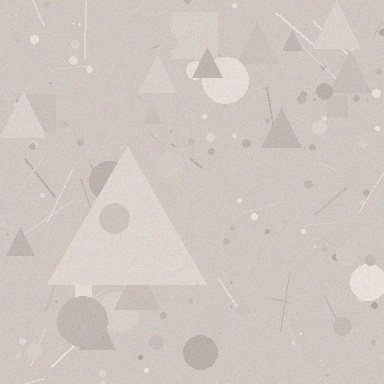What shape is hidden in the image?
A triangle is hidden in the image.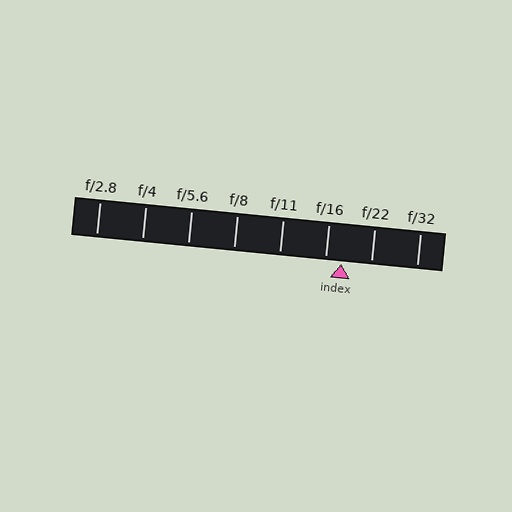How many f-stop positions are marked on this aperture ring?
There are 8 f-stop positions marked.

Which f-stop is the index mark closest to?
The index mark is closest to f/16.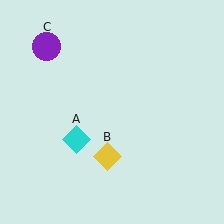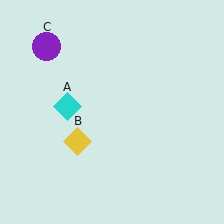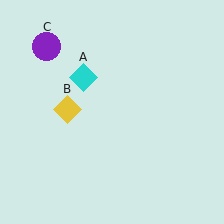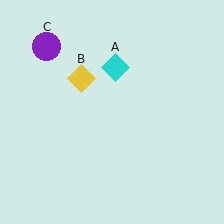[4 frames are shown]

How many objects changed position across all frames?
2 objects changed position: cyan diamond (object A), yellow diamond (object B).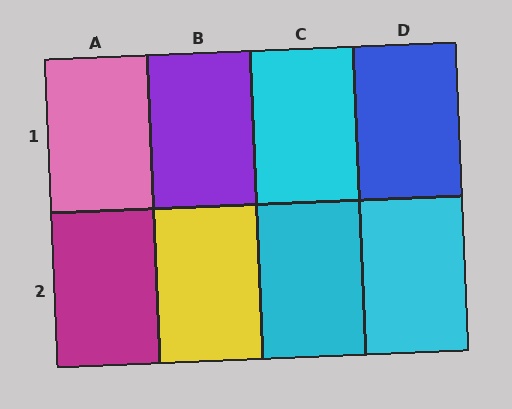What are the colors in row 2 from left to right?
Magenta, yellow, cyan, cyan.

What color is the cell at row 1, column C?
Cyan.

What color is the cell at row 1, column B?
Purple.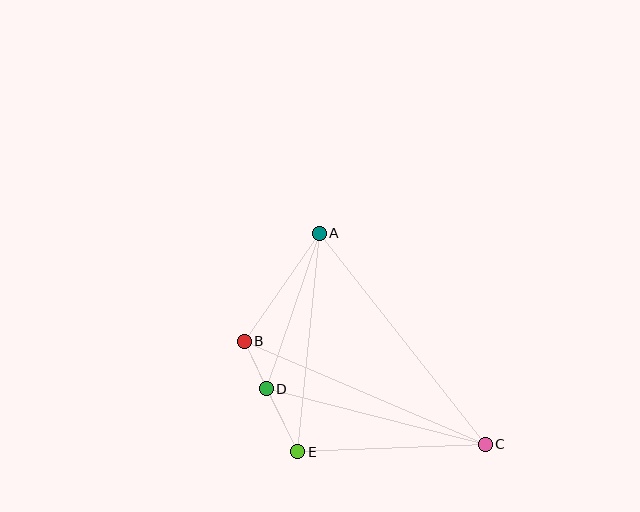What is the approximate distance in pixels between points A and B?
The distance between A and B is approximately 132 pixels.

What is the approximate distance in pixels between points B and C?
The distance between B and C is approximately 262 pixels.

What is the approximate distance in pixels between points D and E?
The distance between D and E is approximately 70 pixels.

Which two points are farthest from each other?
Points A and C are farthest from each other.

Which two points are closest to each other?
Points B and D are closest to each other.